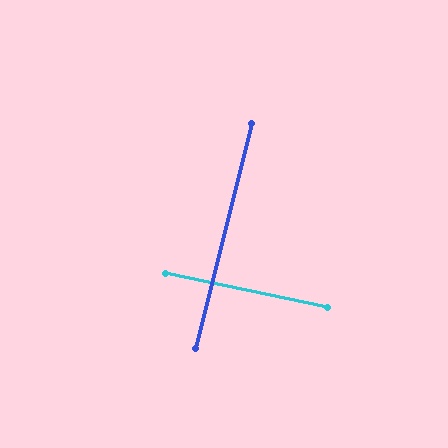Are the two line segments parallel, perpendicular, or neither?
Perpendicular — they meet at approximately 88°.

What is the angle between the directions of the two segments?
Approximately 88 degrees.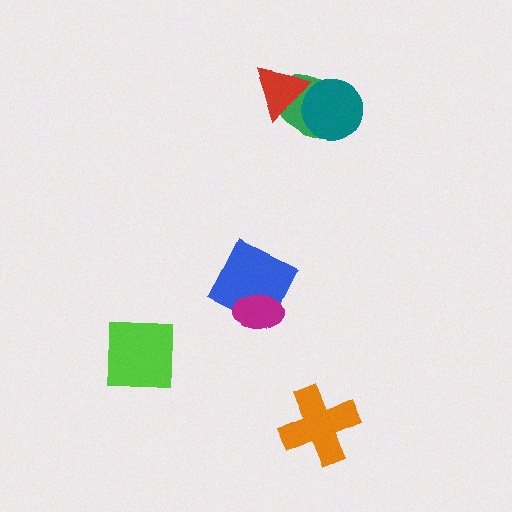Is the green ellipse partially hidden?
Yes, it is partially covered by another shape.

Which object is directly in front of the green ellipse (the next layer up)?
The red triangle is directly in front of the green ellipse.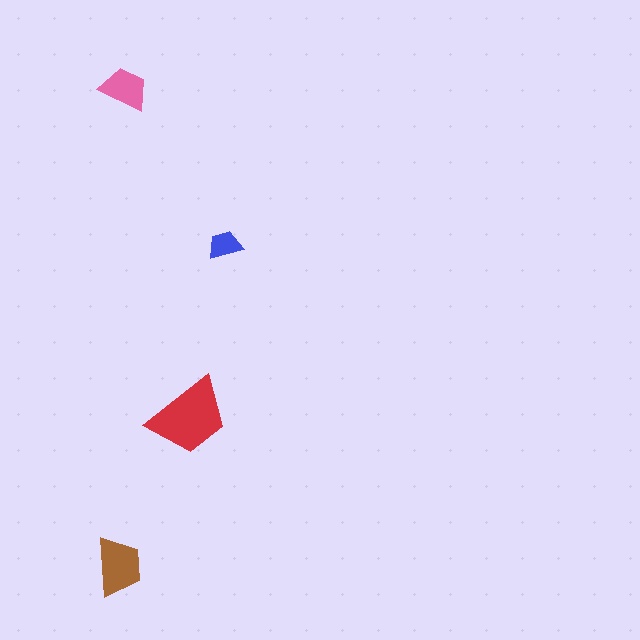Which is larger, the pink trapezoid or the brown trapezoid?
The brown one.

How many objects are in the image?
There are 4 objects in the image.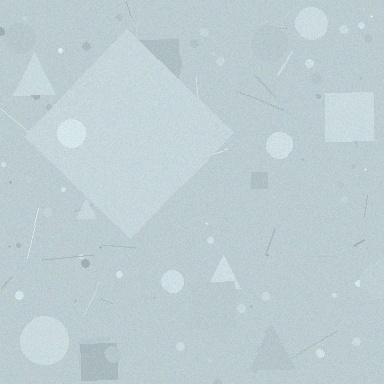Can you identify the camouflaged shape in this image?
The camouflaged shape is a diamond.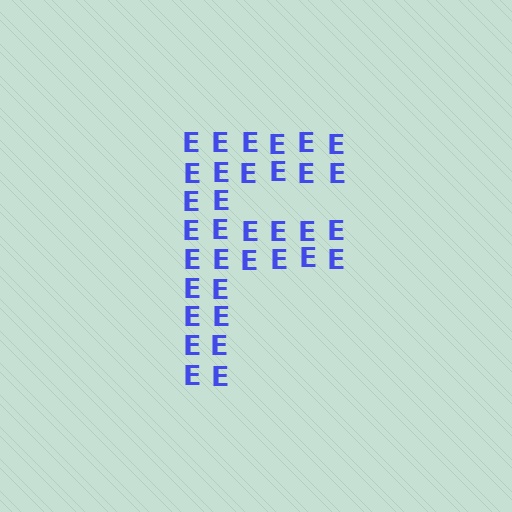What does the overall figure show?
The overall figure shows the letter F.